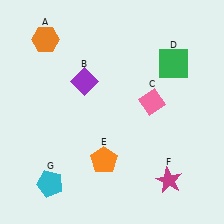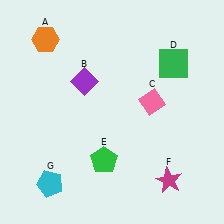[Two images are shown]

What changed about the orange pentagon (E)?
In Image 1, E is orange. In Image 2, it changed to green.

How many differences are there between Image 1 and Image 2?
There is 1 difference between the two images.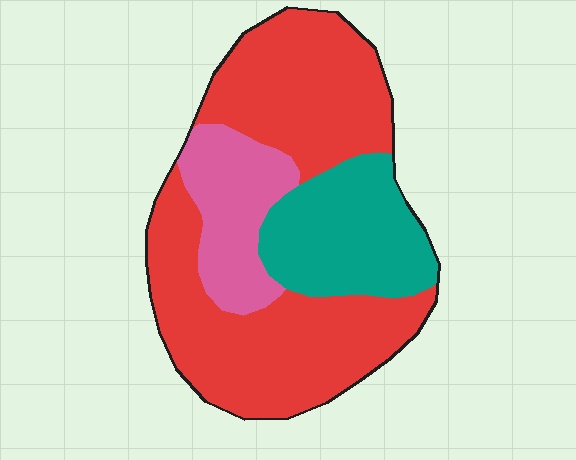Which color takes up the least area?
Pink, at roughly 15%.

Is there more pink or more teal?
Teal.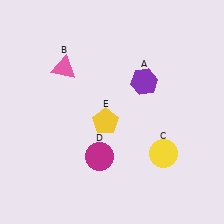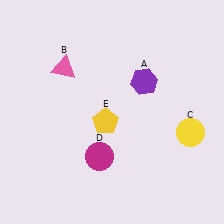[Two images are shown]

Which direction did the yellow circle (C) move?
The yellow circle (C) moved right.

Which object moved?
The yellow circle (C) moved right.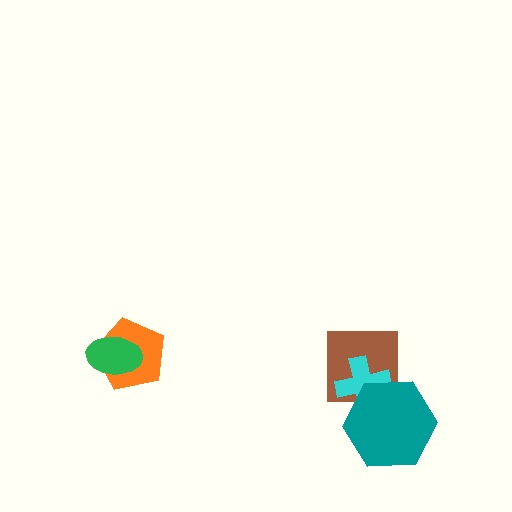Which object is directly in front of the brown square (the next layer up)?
The cyan cross is directly in front of the brown square.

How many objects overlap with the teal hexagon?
2 objects overlap with the teal hexagon.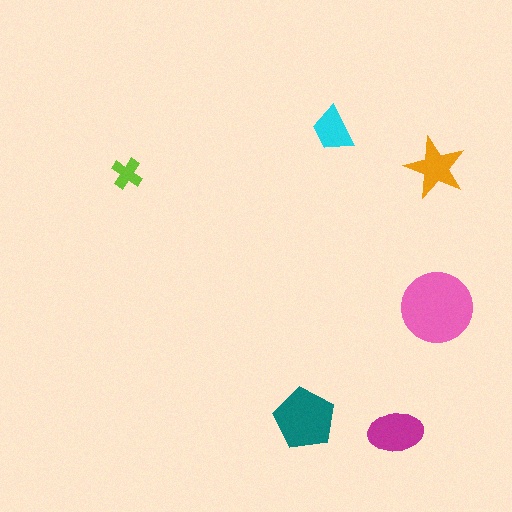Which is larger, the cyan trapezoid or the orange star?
The orange star.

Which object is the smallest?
The lime cross.